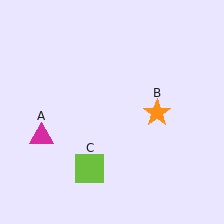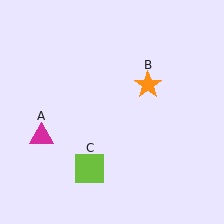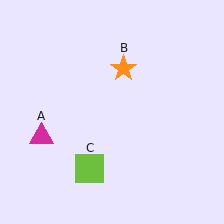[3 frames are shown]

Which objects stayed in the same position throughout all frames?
Magenta triangle (object A) and lime square (object C) remained stationary.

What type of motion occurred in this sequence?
The orange star (object B) rotated counterclockwise around the center of the scene.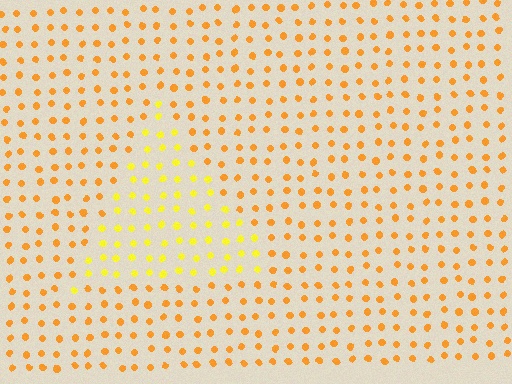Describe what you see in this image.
The image is filled with small orange elements in a uniform arrangement. A triangle-shaped region is visible where the elements are tinted to a slightly different hue, forming a subtle color boundary.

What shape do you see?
I see a triangle.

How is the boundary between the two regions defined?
The boundary is defined purely by a slight shift in hue (about 27 degrees). Spacing, size, and orientation are identical on both sides.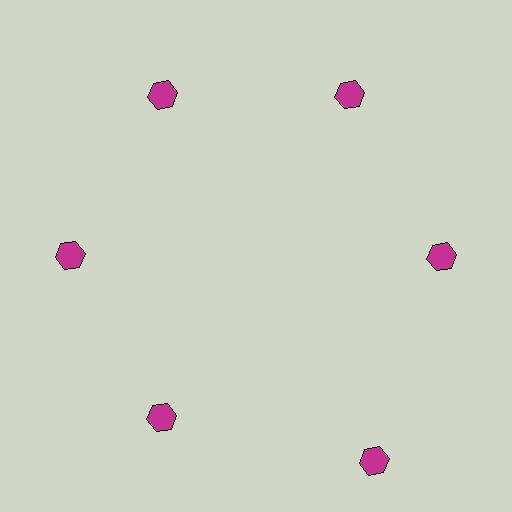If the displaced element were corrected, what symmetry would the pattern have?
It would have 6-fold rotational symmetry — the pattern would map onto itself every 60 degrees.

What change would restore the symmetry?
The symmetry would be restored by moving it inward, back onto the ring so that all 6 hexagons sit at equal angles and equal distance from the center.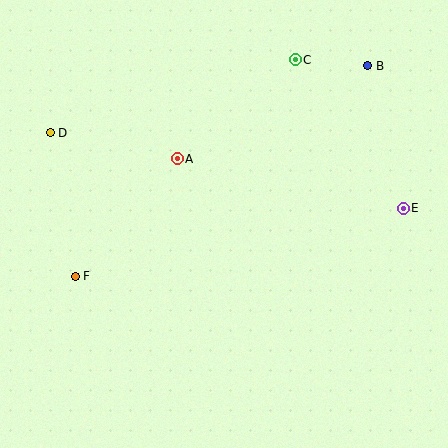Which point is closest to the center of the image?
Point A at (177, 159) is closest to the center.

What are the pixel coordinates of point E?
Point E is at (403, 208).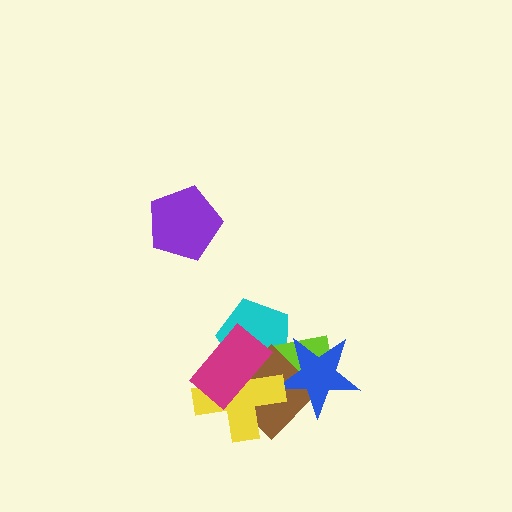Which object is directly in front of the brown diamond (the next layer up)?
The blue star is directly in front of the brown diamond.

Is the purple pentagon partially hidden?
No, no other shape covers it.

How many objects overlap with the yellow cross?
4 objects overlap with the yellow cross.